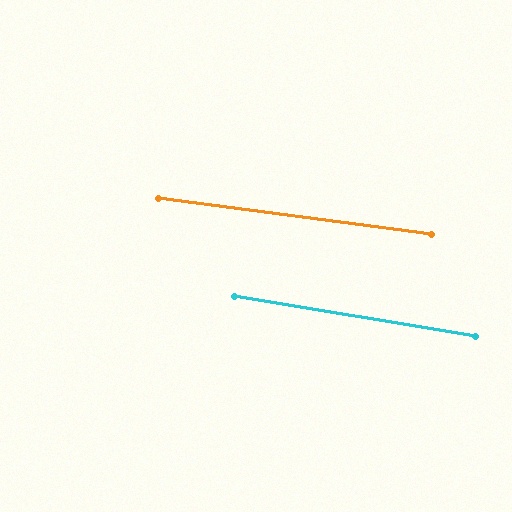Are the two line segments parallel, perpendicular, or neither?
Parallel — their directions differ by only 1.9°.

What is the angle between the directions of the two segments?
Approximately 2 degrees.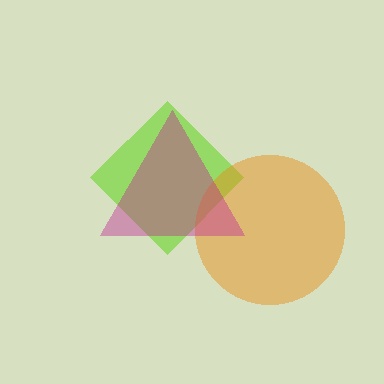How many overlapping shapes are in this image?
There are 3 overlapping shapes in the image.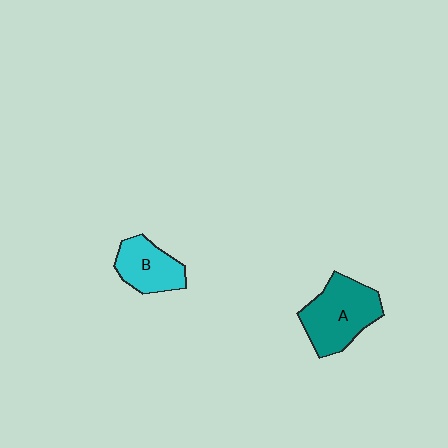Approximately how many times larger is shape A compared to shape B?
Approximately 1.5 times.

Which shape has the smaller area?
Shape B (cyan).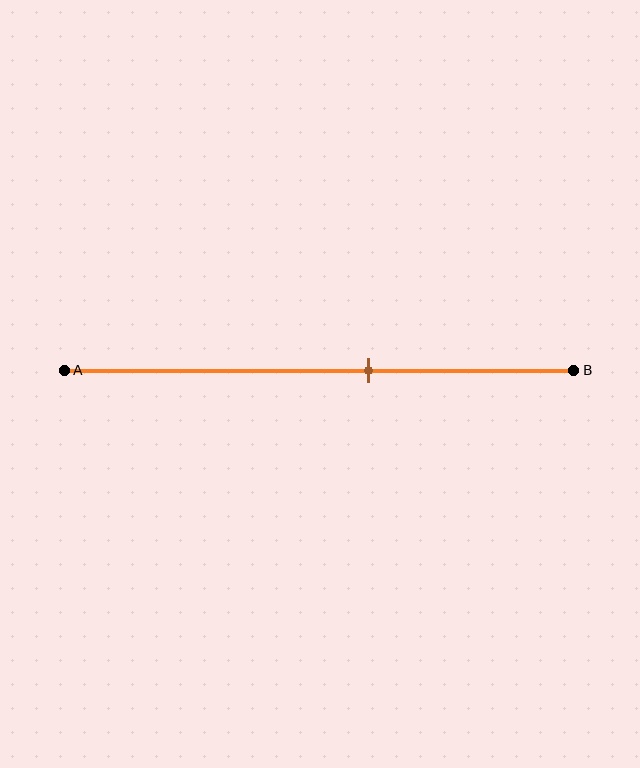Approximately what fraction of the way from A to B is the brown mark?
The brown mark is approximately 60% of the way from A to B.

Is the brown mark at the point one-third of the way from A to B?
No, the mark is at about 60% from A, not at the 33% one-third point.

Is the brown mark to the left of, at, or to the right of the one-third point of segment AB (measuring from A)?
The brown mark is to the right of the one-third point of segment AB.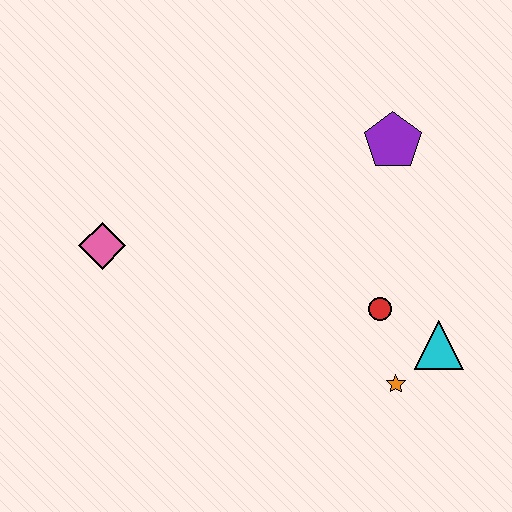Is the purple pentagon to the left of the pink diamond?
No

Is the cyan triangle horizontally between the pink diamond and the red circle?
No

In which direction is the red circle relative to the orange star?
The red circle is above the orange star.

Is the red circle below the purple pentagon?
Yes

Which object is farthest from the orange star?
The pink diamond is farthest from the orange star.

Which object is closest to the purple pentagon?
The red circle is closest to the purple pentagon.